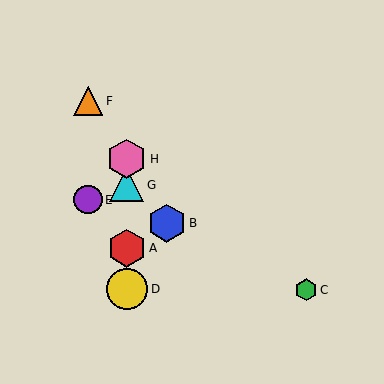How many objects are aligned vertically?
4 objects (A, D, G, H) are aligned vertically.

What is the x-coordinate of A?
Object A is at x≈127.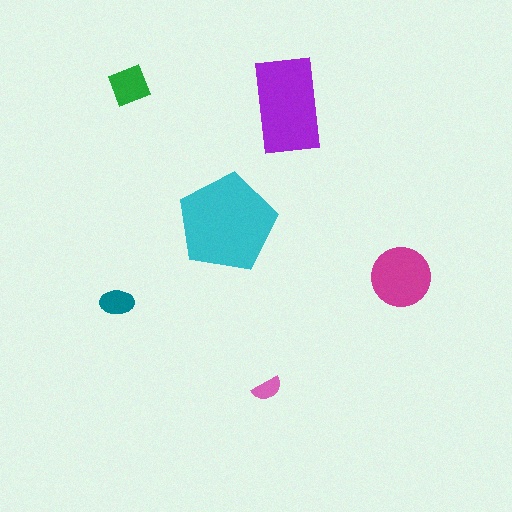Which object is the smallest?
The pink semicircle.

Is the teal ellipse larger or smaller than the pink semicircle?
Larger.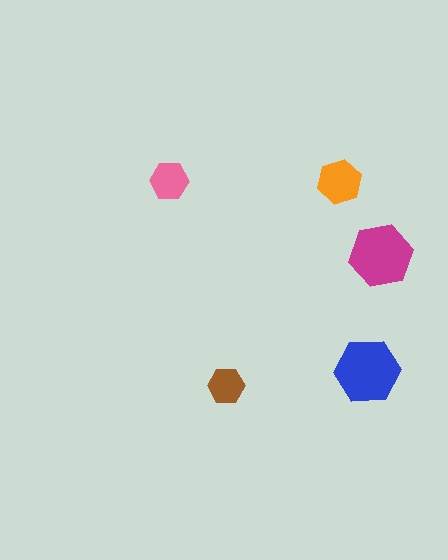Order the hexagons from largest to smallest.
the blue one, the magenta one, the orange one, the pink one, the brown one.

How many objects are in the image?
There are 5 objects in the image.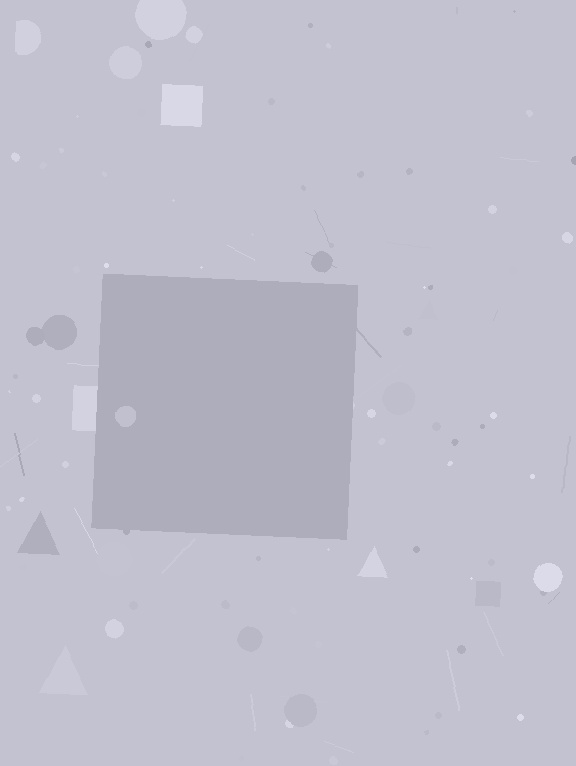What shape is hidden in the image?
A square is hidden in the image.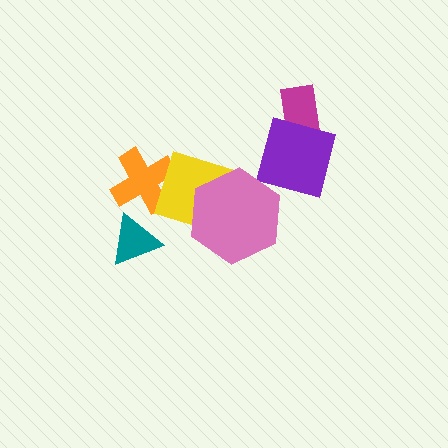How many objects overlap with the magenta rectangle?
1 object overlaps with the magenta rectangle.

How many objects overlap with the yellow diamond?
2 objects overlap with the yellow diamond.